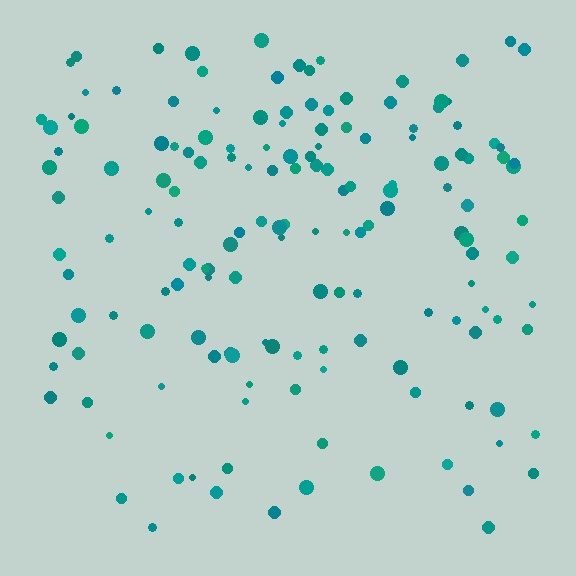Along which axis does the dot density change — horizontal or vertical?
Vertical.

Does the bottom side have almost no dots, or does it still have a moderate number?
Still a moderate number, just noticeably fewer than the top.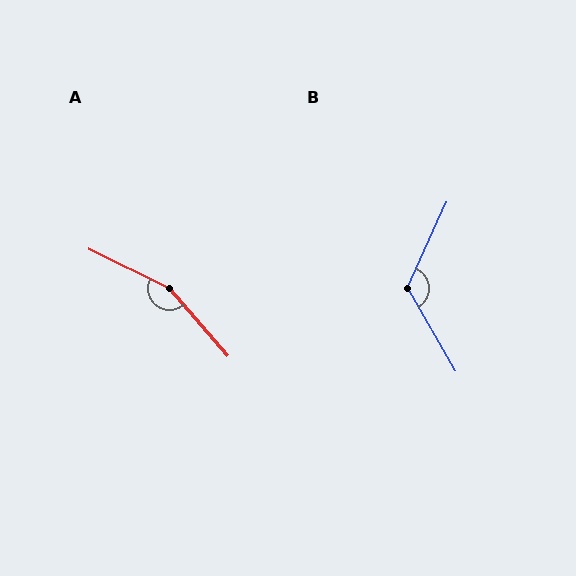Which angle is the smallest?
B, at approximately 125 degrees.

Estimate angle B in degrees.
Approximately 125 degrees.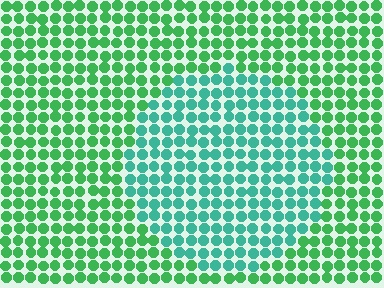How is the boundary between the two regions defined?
The boundary is defined purely by a slight shift in hue (about 35 degrees). Spacing, size, and orientation are identical on both sides.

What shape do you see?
I see a circle.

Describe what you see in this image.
The image is filled with small green elements in a uniform arrangement. A circle-shaped region is visible where the elements are tinted to a slightly different hue, forming a subtle color boundary.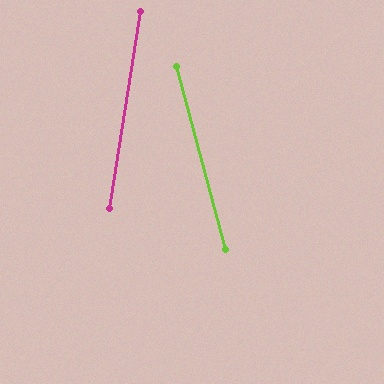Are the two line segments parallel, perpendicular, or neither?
Neither parallel nor perpendicular — they differ by about 24°.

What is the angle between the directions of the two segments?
Approximately 24 degrees.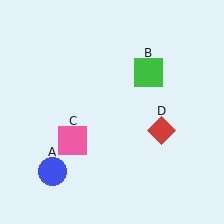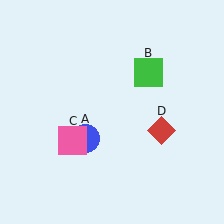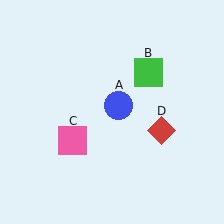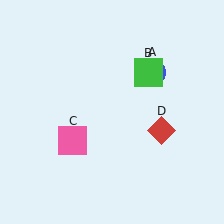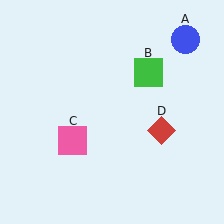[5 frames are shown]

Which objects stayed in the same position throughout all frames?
Green square (object B) and pink square (object C) and red diamond (object D) remained stationary.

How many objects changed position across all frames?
1 object changed position: blue circle (object A).